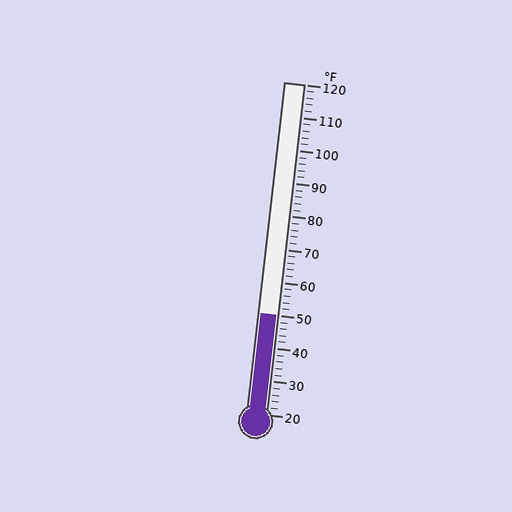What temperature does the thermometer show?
The thermometer shows approximately 50°F.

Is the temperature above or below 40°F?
The temperature is above 40°F.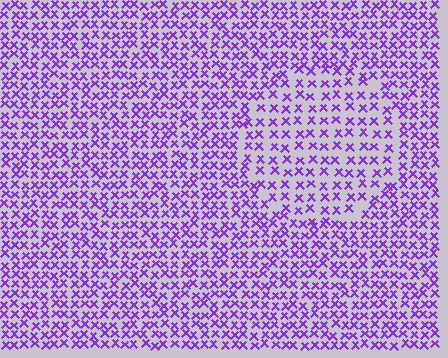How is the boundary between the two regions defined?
The boundary is defined by a change in element density (approximately 1.6x ratio). All elements are the same color, size, and shape.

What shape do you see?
I see a circle.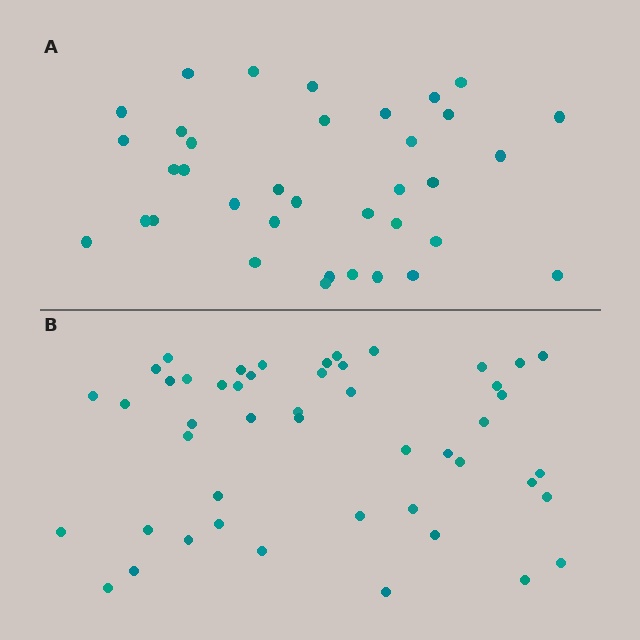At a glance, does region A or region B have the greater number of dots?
Region B (the bottom region) has more dots.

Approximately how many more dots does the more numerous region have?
Region B has roughly 12 or so more dots than region A.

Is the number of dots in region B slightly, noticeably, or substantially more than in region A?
Region B has noticeably more, but not dramatically so. The ratio is roughly 1.3 to 1.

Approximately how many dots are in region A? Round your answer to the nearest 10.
About 40 dots. (The exact count is 36, which rounds to 40.)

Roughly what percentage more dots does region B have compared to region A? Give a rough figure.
About 35% more.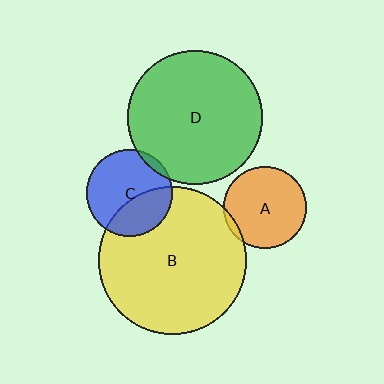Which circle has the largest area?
Circle B (yellow).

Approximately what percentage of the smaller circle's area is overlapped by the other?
Approximately 35%.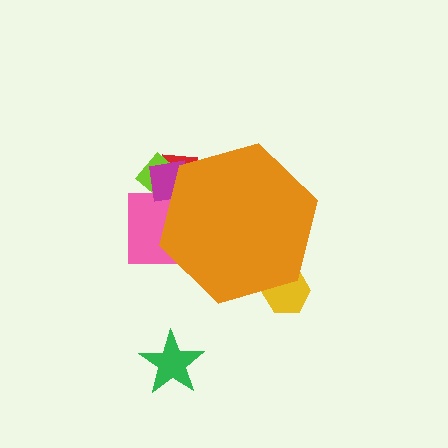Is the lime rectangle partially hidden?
Yes, the lime rectangle is partially hidden behind the orange hexagon.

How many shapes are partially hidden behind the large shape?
5 shapes are partially hidden.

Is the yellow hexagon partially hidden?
Yes, the yellow hexagon is partially hidden behind the orange hexagon.